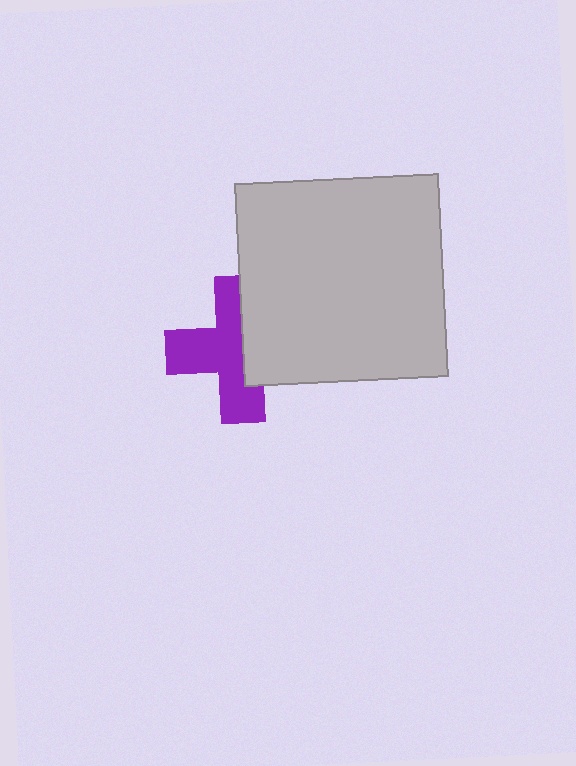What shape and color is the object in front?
The object in front is a light gray square.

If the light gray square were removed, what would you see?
You would see the complete purple cross.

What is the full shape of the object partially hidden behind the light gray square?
The partially hidden object is a purple cross.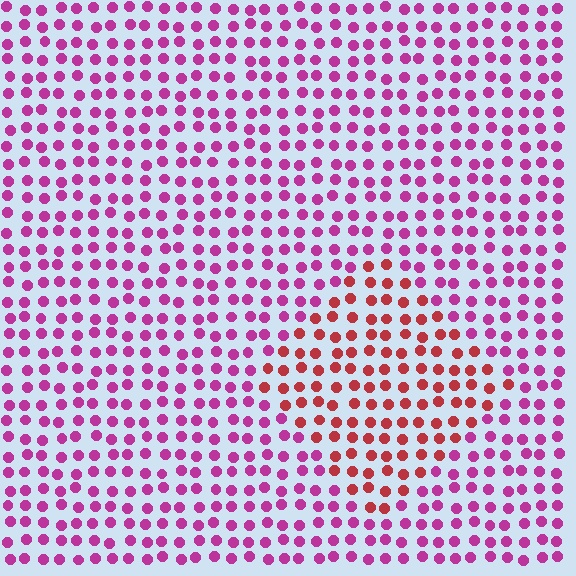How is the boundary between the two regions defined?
The boundary is defined purely by a slight shift in hue (about 42 degrees). Spacing, size, and orientation are identical on both sides.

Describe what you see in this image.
The image is filled with small magenta elements in a uniform arrangement. A diamond-shaped region is visible where the elements are tinted to a slightly different hue, forming a subtle color boundary.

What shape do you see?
I see a diamond.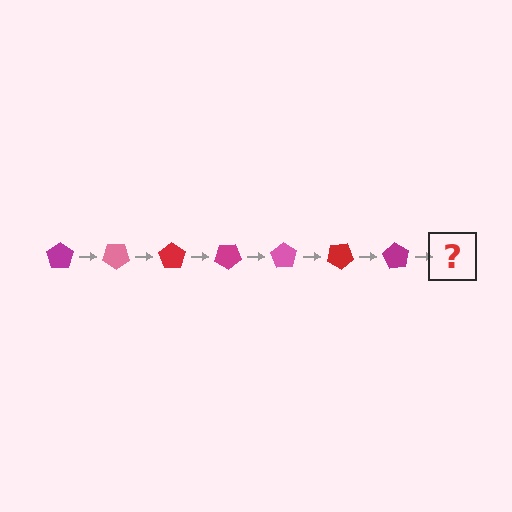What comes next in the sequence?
The next element should be a pink pentagon, rotated 245 degrees from the start.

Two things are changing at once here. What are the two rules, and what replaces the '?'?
The two rules are that it rotates 35 degrees each step and the color cycles through magenta, pink, and red. The '?' should be a pink pentagon, rotated 245 degrees from the start.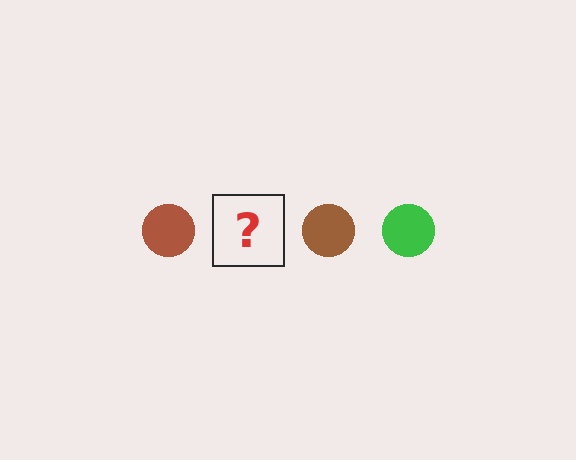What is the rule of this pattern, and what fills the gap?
The rule is that the pattern cycles through brown, green circles. The gap should be filled with a green circle.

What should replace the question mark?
The question mark should be replaced with a green circle.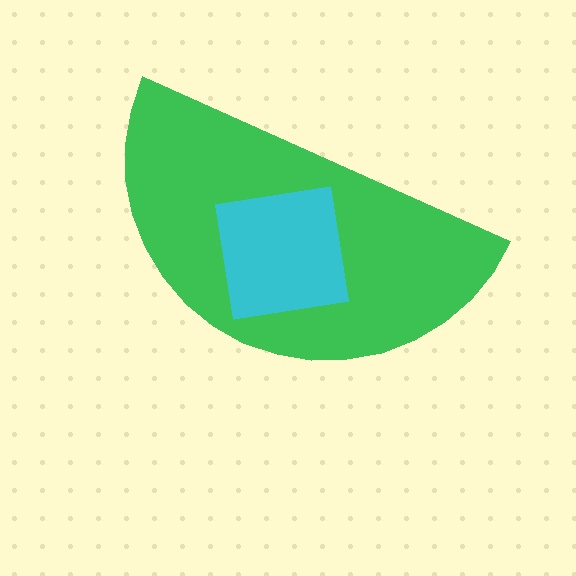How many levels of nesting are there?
2.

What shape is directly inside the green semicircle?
The cyan square.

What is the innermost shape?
The cyan square.